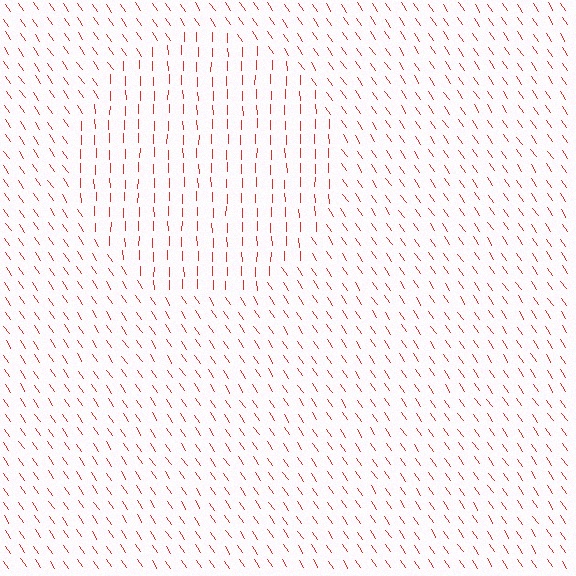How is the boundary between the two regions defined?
The boundary is defined purely by a change in line orientation (approximately 33 degrees difference). All lines are the same color and thickness.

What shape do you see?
I see a circle.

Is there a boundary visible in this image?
Yes, there is a texture boundary formed by a change in line orientation.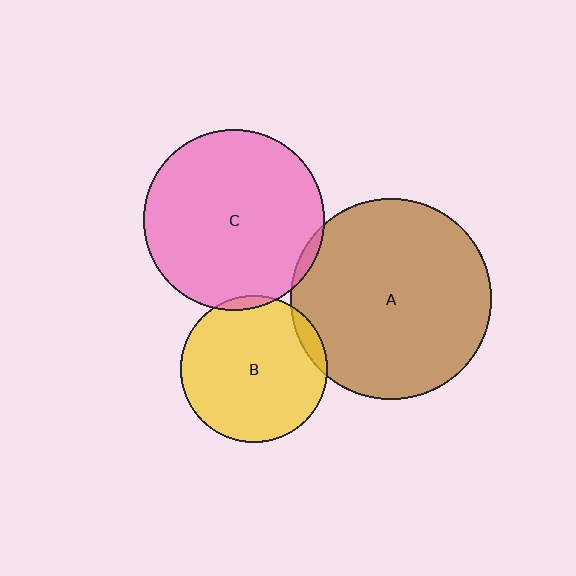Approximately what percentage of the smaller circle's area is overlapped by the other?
Approximately 5%.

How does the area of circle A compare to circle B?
Approximately 1.9 times.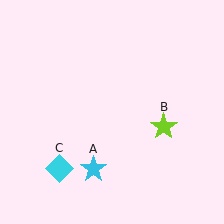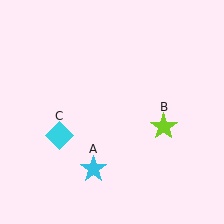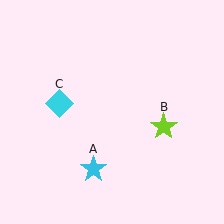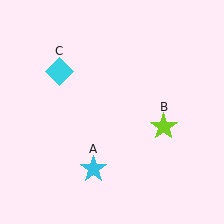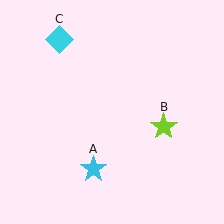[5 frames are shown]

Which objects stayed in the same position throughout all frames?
Cyan star (object A) and lime star (object B) remained stationary.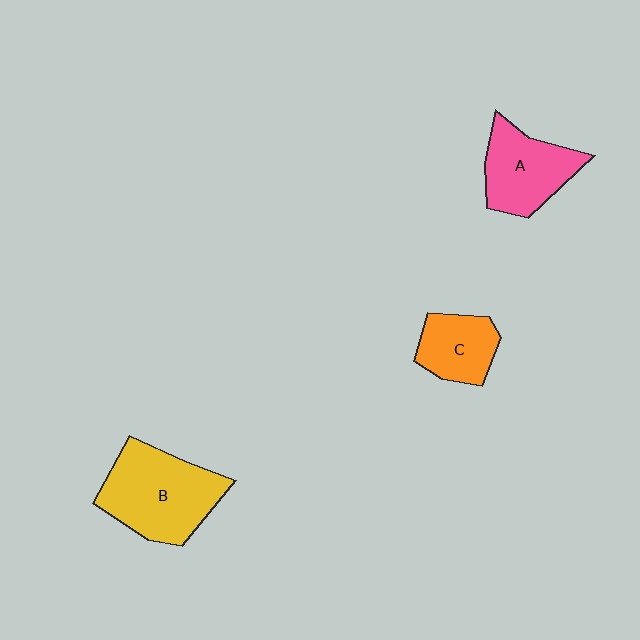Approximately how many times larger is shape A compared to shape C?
Approximately 1.4 times.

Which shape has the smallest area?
Shape C (orange).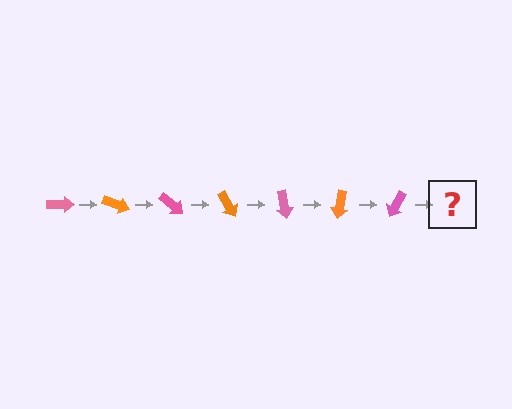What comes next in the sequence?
The next element should be an orange arrow, rotated 140 degrees from the start.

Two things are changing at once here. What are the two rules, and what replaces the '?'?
The two rules are that it rotates 20 degrees each step and the color cycles through pink and orange. The '?' should be an orange arrow, rotated 140 degrees from the start.